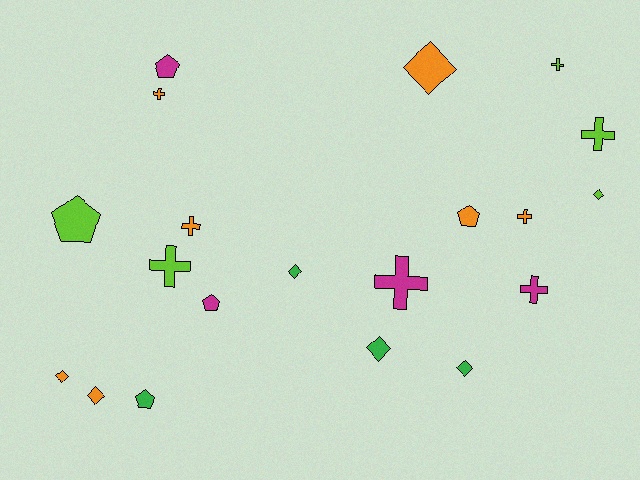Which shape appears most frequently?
Cross, with 8 objects.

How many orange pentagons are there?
There is 1 orange pentagon.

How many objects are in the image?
There are 20 objects.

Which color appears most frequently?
Orange, with 7 objects.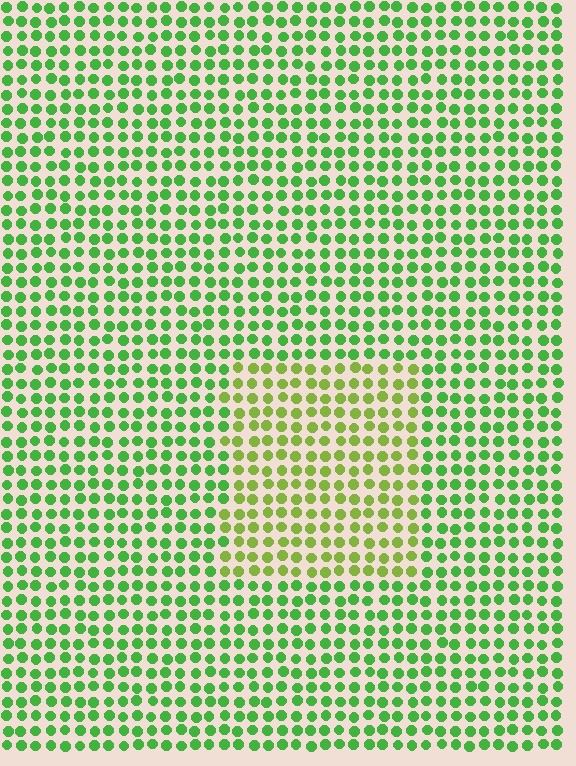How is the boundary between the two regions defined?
The boundary is defined purely by a slight shift in hue (about 33 degrees). Spacing, size, and orientation are identical on both sides.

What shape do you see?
I see a rectangle.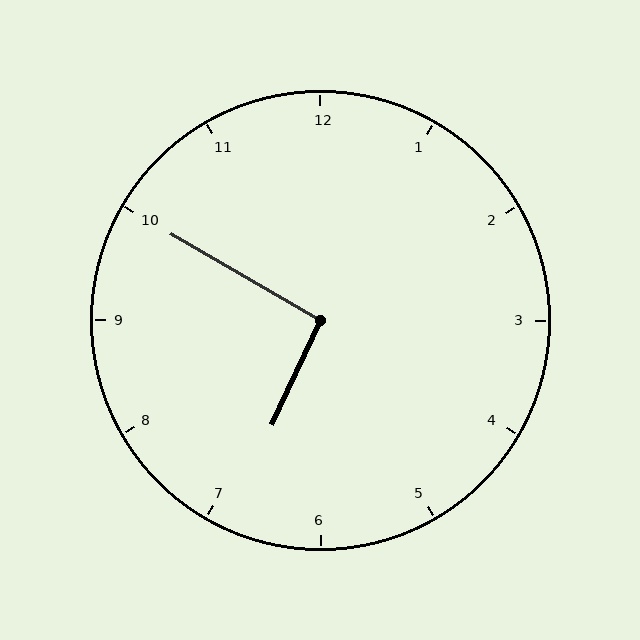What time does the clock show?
6:50.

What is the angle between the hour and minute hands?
Approximately 95 degrees.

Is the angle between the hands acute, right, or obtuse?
It is right.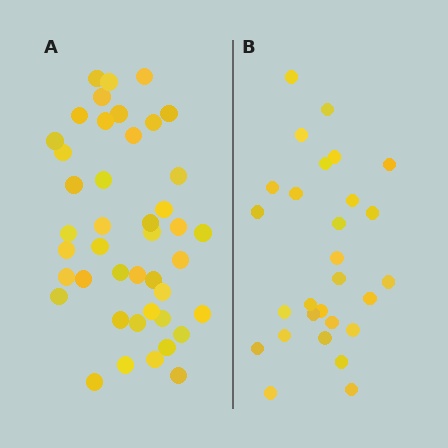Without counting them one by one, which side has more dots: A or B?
Region A (the left region) has more dots.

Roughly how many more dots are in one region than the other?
Region A has approximately 15 more dots than region B.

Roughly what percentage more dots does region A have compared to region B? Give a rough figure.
About 55% more.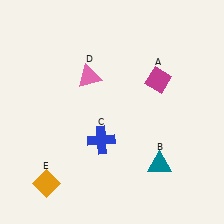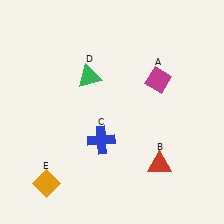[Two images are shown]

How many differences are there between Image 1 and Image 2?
There are 2 differences between the two images.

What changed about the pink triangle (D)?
In Image 1, D is pink. In Image 2, it changed to green.